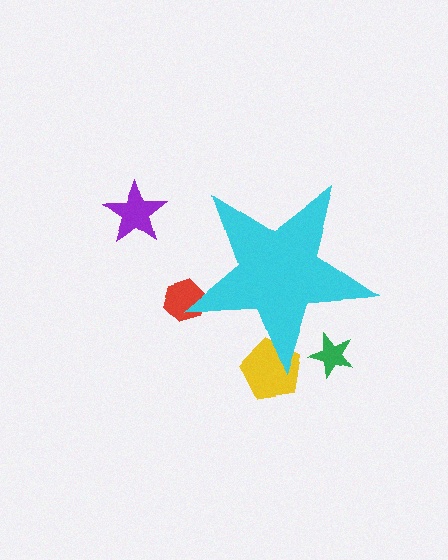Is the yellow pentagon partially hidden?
Yes, the yellow pentagon is partially hidden behind the cyan star.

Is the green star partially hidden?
Yes, the green star is partially hidden behind the cyan star.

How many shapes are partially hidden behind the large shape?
3 shapes are partially hidden.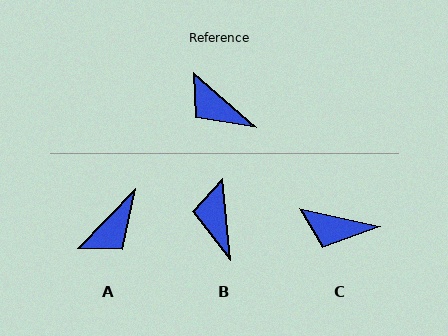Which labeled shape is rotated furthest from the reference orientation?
A, about 87 degrees away.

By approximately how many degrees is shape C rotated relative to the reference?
Approximately 28 degrees counter-clockwise.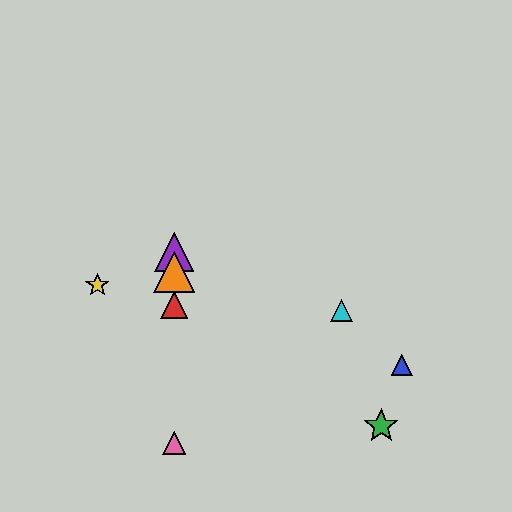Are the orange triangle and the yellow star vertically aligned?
No, the orange triangle is at x≈174 and the yellow star is at x≈97.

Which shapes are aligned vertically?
The red triangle, the purple triangle, the orange triangle, the pink triangle are aligned vertically.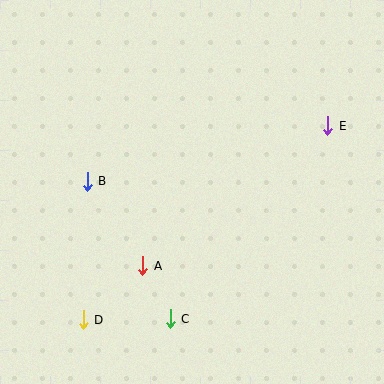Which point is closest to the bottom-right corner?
Point C is closest to the bottom-right corner.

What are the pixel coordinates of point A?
Point A is at (143, 266).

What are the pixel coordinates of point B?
Point B is at (87, 181).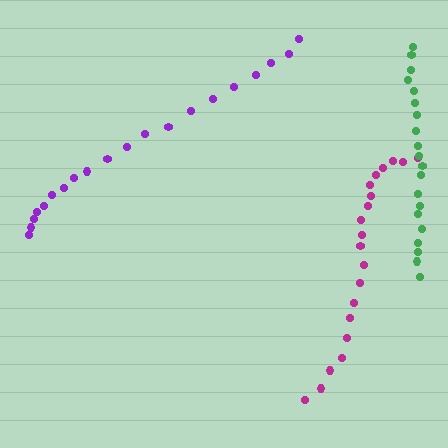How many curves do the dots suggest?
There are 3 distinct paths.